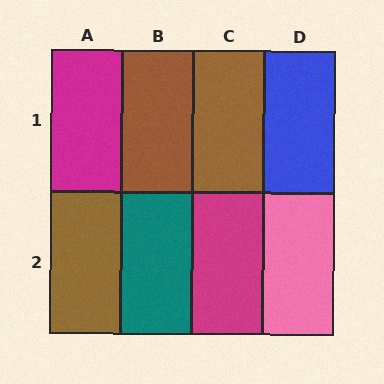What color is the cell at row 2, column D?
Pink.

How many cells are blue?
1 cell is blue.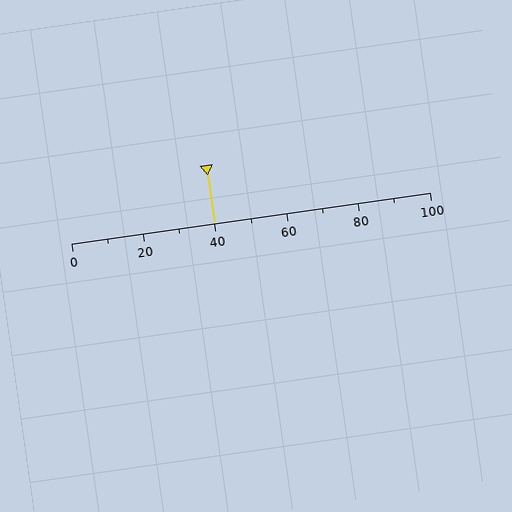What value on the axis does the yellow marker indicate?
The marker indicates approximately 40.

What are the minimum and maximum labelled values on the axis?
The axis runs from 0 to 100.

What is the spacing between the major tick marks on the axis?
The major ticks are spaced 20 apart.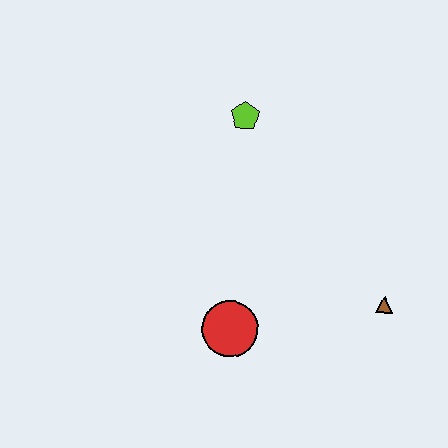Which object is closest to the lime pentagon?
The red circle is closest to the lime pentagon.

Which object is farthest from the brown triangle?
The lime pentagon is farthest from the brown triangle.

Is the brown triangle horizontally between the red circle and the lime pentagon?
No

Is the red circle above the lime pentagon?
No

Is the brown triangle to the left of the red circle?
No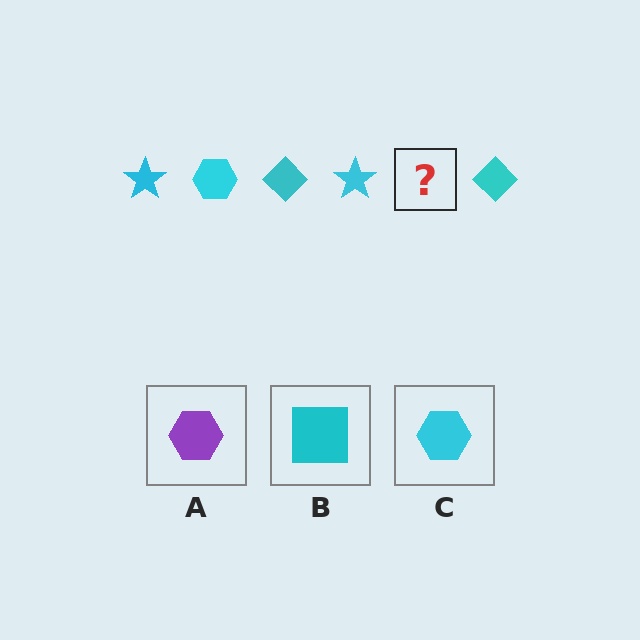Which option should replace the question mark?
Option C.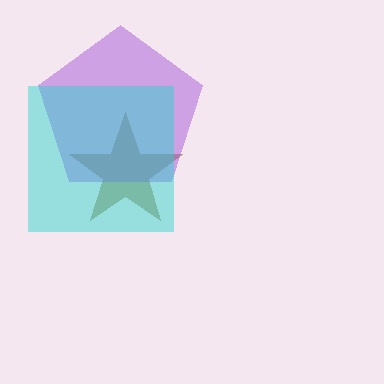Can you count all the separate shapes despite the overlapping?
Yes, there are 3 separate shapes.